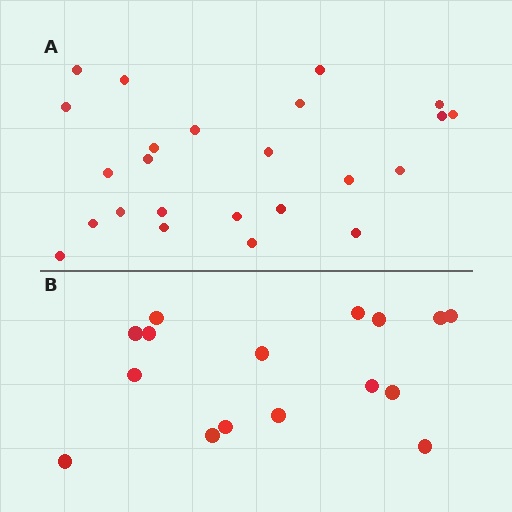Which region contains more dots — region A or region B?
Region A (the top region) has more dots.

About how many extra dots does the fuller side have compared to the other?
Region A has roughly 8 or so more dots than region B.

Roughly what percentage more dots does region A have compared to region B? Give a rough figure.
About 50% more.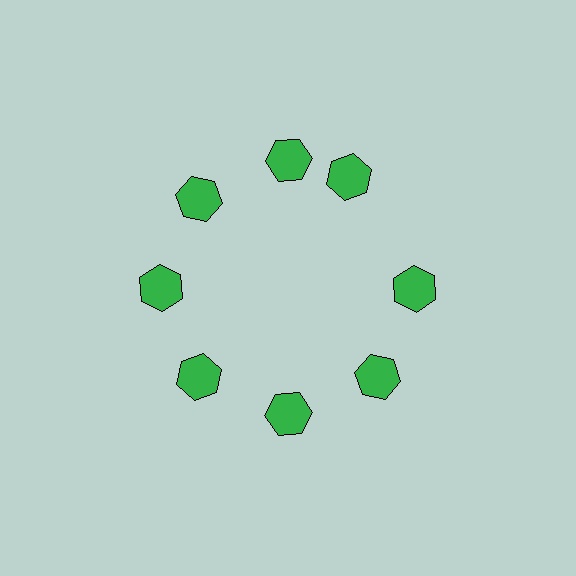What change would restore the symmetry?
The symmetry would be restored by rotating it back into even spacing with its neighbors so that all 8 hexagons sit at equal angles and equal distance from the center.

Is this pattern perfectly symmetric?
No. The 8 green hexagons are arranged in a ring, but one element near the 2 o'clock position is rotated out of alignment along the ring, breaking the 8-fold rotational symmetry.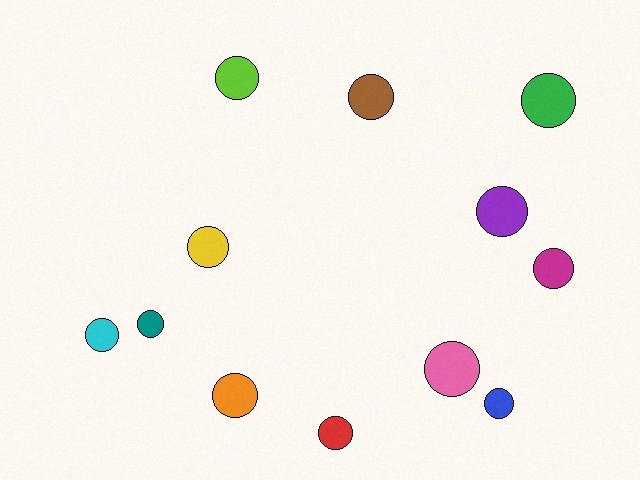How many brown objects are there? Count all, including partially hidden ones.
There is 1 brown object.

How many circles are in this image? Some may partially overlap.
There are 12 circles.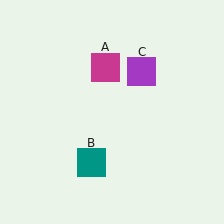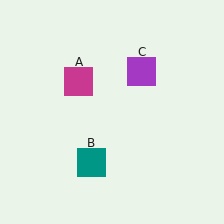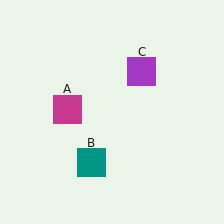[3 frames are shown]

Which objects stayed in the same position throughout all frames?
Teal square (object B) and purple square (object C) remained stationary.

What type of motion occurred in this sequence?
The magenta square (object A) rotated counterclockwise around the center of the scene.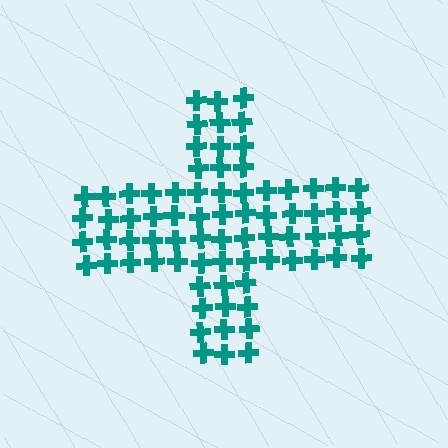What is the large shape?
The large shape is a cross.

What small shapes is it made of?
It is made of small crosses.